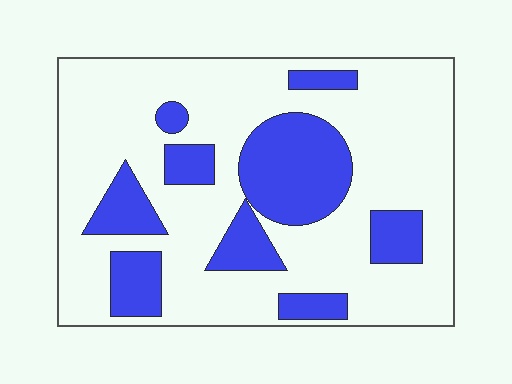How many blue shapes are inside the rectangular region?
9.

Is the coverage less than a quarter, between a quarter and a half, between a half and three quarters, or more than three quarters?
Between a quarter and a half.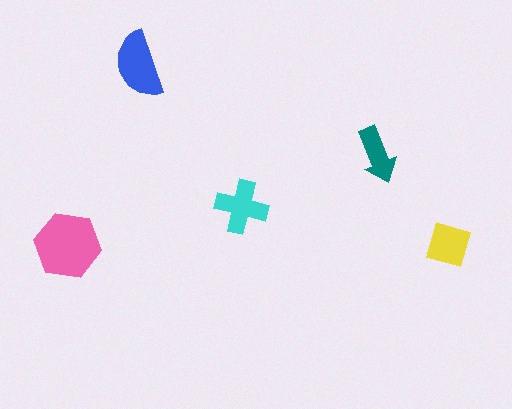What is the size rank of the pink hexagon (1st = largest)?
1st.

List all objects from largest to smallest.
The pink hexagon, the blue semicircle, the cyan cross, the yellow square, the teal arrow.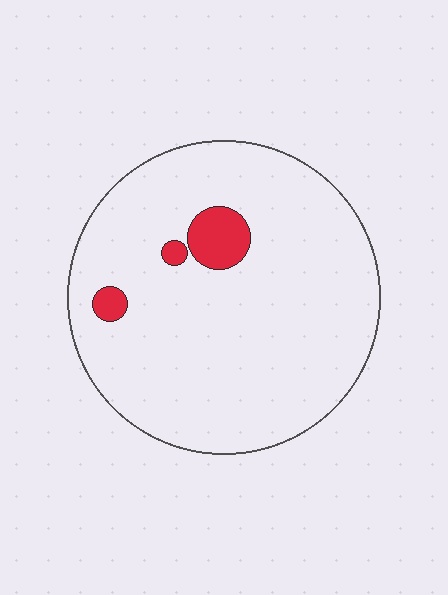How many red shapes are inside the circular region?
3.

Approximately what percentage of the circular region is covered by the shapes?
Approximately 5%.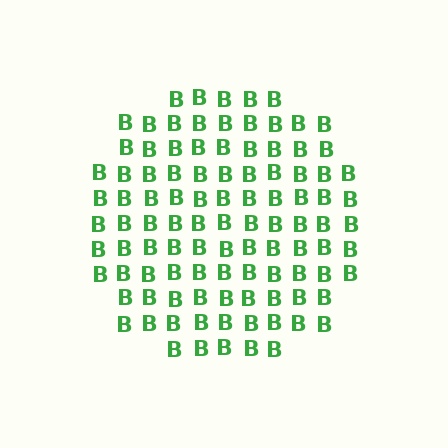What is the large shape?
The large shape is a circle.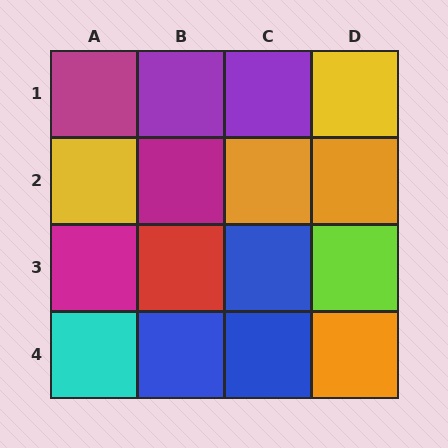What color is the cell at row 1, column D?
Yellow.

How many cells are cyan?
1 cell is cyan.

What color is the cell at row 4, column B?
Blue.